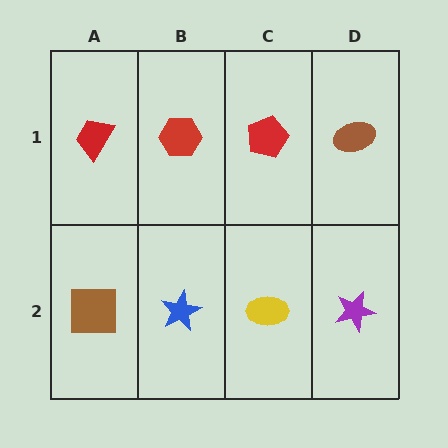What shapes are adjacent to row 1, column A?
A brown square (row 2, column A), a red hexagon (row 1, column B).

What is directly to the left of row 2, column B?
A brown square.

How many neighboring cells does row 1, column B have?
3.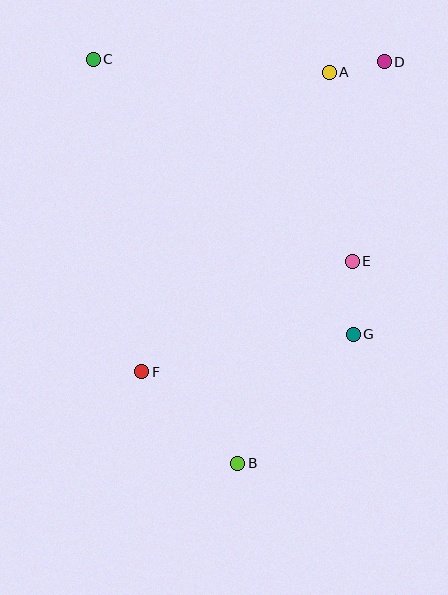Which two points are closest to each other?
Points A and D are closest to each other.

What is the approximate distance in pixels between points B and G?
The distance between B and G is approximately 173 pixels.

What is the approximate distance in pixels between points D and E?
The distance between D and E is approximately 202 pixels.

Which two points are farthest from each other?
Points B and C are farthest from each other.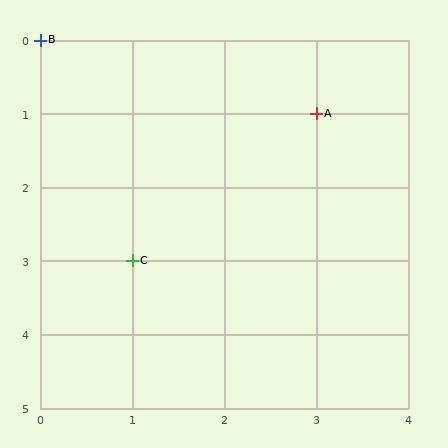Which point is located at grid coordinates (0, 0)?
Point B is at (0, 0).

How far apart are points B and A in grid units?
Points B and A are 3 columns and 1 row apart (about 3.2 grid units diagonally).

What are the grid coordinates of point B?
Point B is at grid coordinates (0, 0).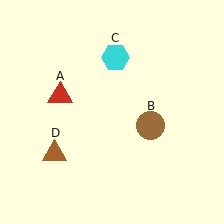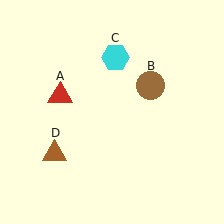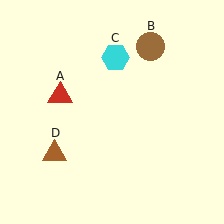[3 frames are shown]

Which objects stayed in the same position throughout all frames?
Red triangle (object A) and cyan hexagon (object C) and brown triangle (object D) remained stationary.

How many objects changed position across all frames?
1 object changed position: brown circle (object B).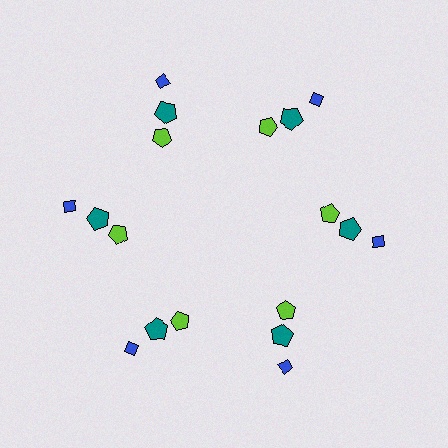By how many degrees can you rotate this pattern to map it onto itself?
The pattern maps onto itself every 60 degrees of rotation.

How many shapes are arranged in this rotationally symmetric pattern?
There are 18 shapes, arranged in 6 groups of 3.